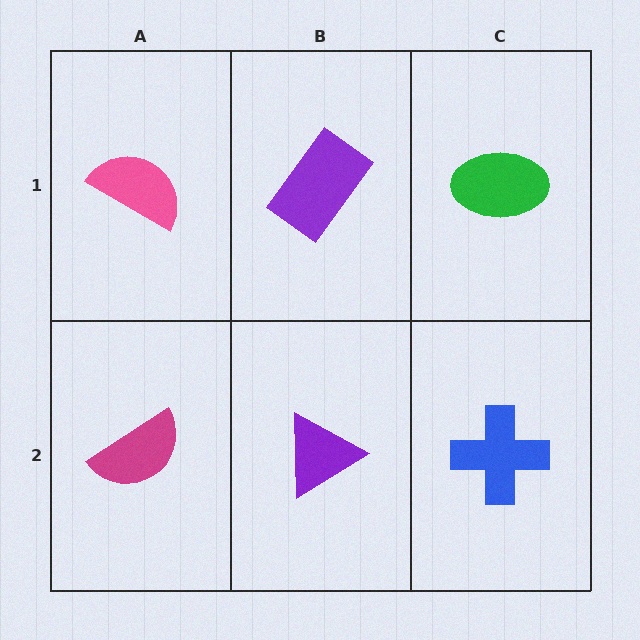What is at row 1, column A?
A pink semicircle.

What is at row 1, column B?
A purple rectangle.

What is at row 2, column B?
A purple triangle.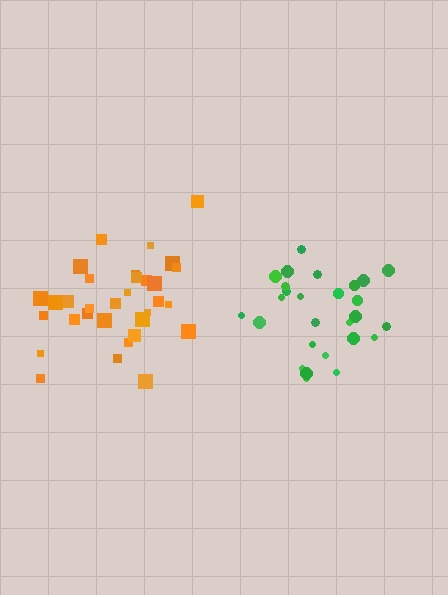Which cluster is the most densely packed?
Orange.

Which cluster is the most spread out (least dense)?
Green.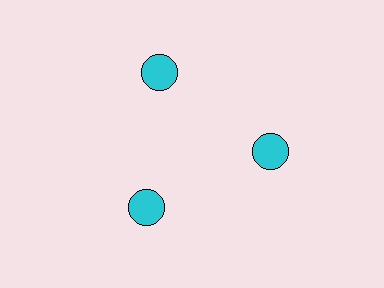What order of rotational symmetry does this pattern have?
This pattern has 3-fold rotational symmetry.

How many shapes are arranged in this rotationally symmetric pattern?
There are 3 shapes, arranged in 3 groups of 1.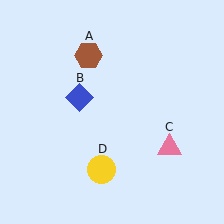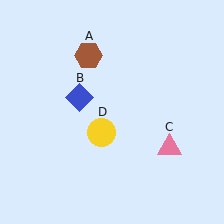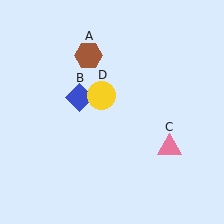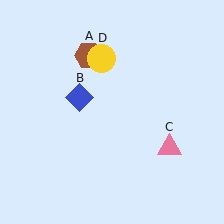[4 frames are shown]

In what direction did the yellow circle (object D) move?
The yellow circle (object D) moved up.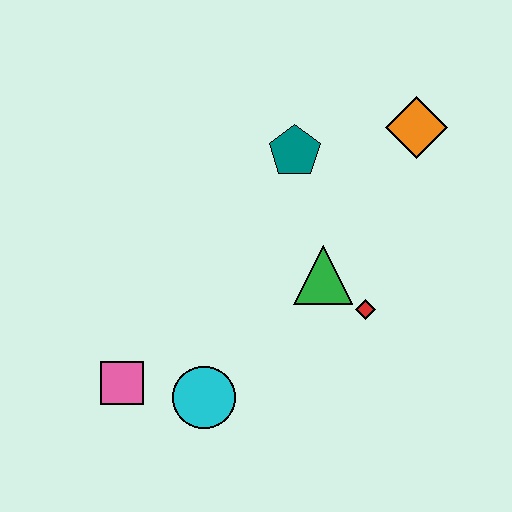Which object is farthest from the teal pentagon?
The pink square is farthest from the teal pentagon.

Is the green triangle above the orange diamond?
No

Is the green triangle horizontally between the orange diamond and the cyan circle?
Yes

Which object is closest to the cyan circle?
The pink square is closest to the cyan circle.